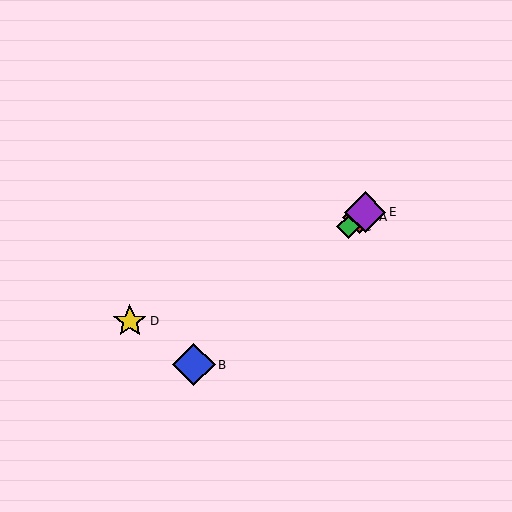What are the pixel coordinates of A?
Object A is at (359, 217).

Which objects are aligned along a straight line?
Objects A, B, C, E are aligned along a straight line.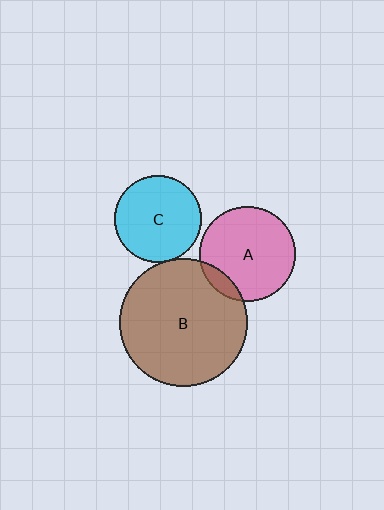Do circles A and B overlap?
Yes.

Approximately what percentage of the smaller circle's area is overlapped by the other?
Approximately 10%.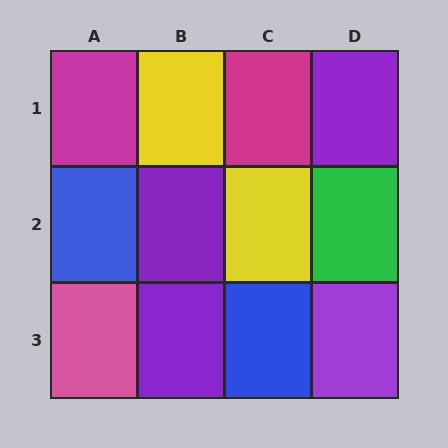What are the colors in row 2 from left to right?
Blue, purple, yellow, green.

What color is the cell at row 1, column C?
Magenta.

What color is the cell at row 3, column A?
Pink.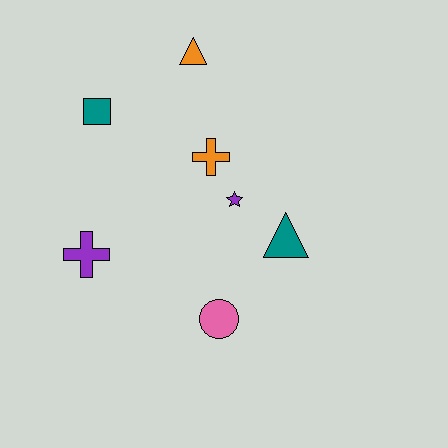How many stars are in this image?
There is 1 star.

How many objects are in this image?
There are 7 objects.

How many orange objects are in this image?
There are 2 orange objects.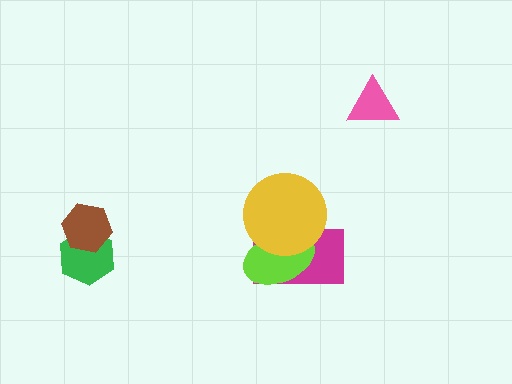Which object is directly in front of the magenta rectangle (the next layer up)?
The lime ellipse is directly in front of the magenta rectangle.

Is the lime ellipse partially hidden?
Yes, it is partially covered by another shape.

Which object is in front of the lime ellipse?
The yellow circle is in front of the lime ellipse.